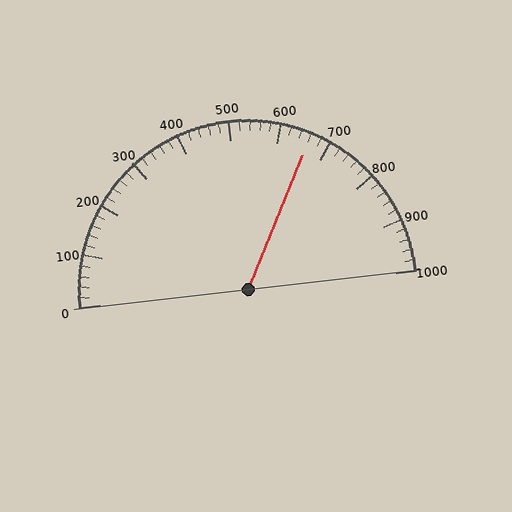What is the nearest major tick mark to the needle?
The nearest major tick mark is 700.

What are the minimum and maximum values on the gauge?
The gauge ranges from 0 to 1000.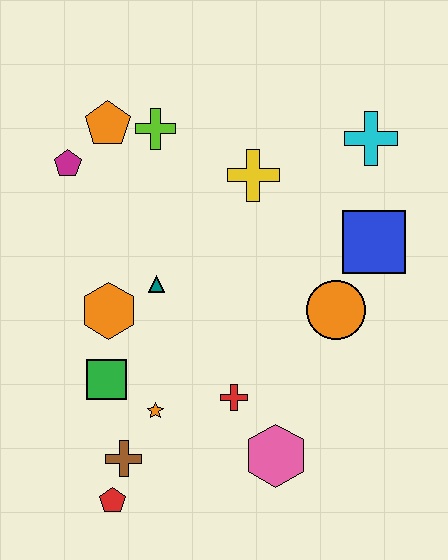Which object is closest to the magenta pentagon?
The orange pentagon is closest to the magenta pentagon.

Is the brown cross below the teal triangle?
Yes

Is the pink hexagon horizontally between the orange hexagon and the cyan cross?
Yes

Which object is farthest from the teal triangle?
The cyan cross is farthest from the teal triangle.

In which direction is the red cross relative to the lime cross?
The red cross is below the lime cross.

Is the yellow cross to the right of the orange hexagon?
Yes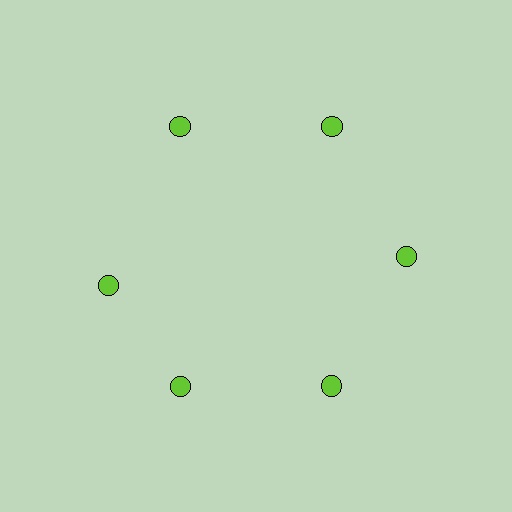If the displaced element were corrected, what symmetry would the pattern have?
It would have 6-fold rotational symmetry — the pattern would map onto itself every 60 degrees.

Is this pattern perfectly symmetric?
No. The 6 lime circles are arranged in a ring, but one element near the 9 o'clock position is rotated out of alignment along the ring, breaking the 6-fold rotational symmetry.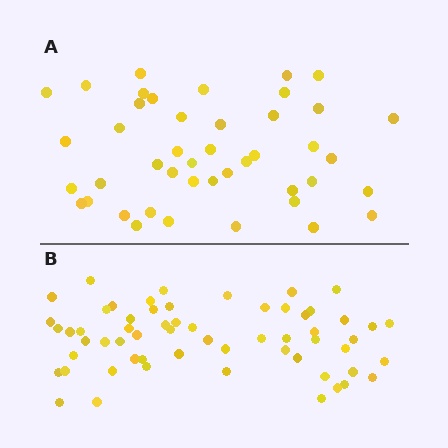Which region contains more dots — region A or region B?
Region B (the bottom region) has more dots.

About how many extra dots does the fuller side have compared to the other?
Region B has approximately 15 more dots than region A.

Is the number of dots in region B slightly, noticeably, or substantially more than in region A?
Region B has noticeably more, but not dramatically so. The ratio is roughly 1.4 to 1.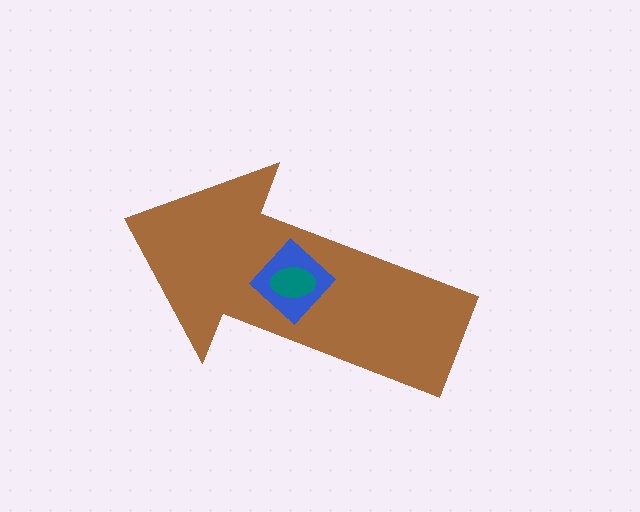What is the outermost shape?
The brown arrow.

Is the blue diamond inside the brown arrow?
Yes.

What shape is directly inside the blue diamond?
The teal ellipse.